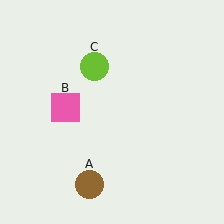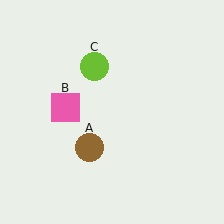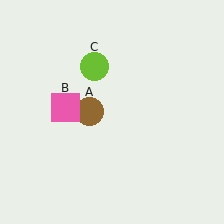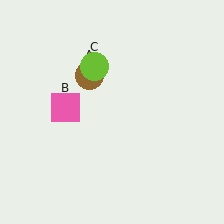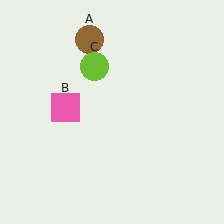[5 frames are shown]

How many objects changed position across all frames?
1 object changed position: brown circle (object A).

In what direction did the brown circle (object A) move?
The brown circle (object A) moved up.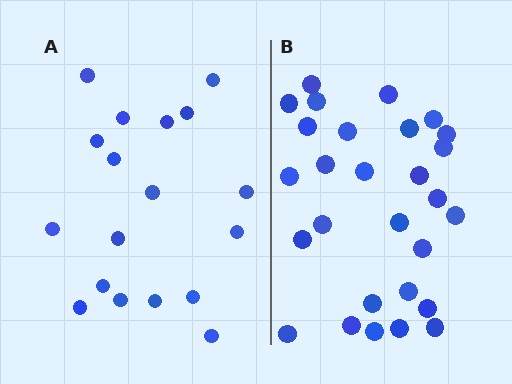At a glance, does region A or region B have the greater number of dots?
Region B (the right region) has more dots.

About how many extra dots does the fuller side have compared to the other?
Region B has roughly 10 or so more dots than region A.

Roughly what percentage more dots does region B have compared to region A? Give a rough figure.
About 55% more.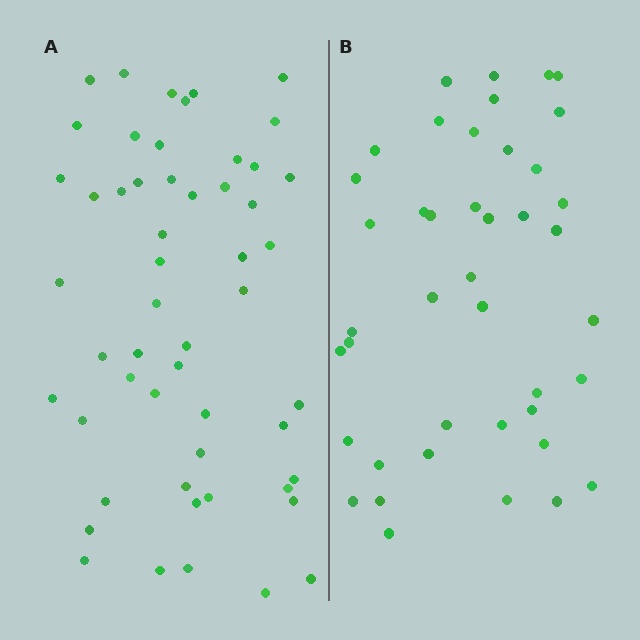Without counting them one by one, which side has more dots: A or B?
Region A (the left region) has more dots.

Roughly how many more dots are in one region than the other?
Region A has roughly 12 or so more dots than region B.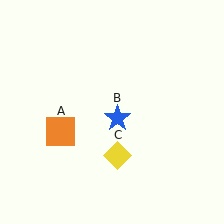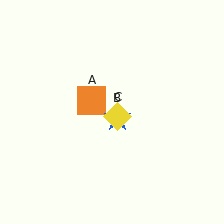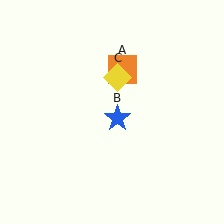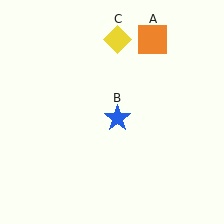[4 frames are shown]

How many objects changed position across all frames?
2 objects changed position: orange square (object A), yellow diamond (object C).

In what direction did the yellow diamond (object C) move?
The yellow diamond (object C) moved up.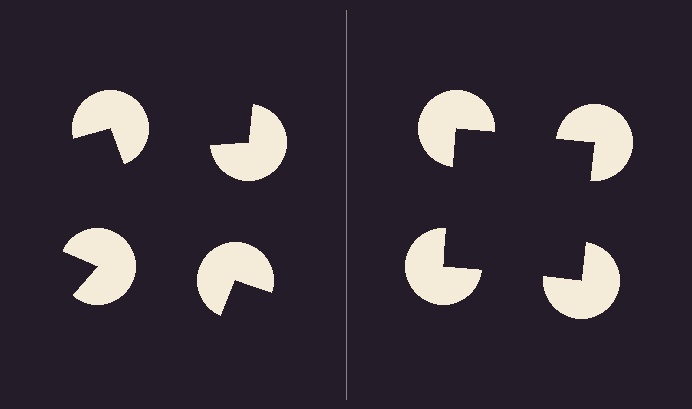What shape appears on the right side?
An illusory square.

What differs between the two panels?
The pac-man discs are positioned identically on both sides; only the wedge orientations differ. On the right they align to a square; on the left they are misaligned.